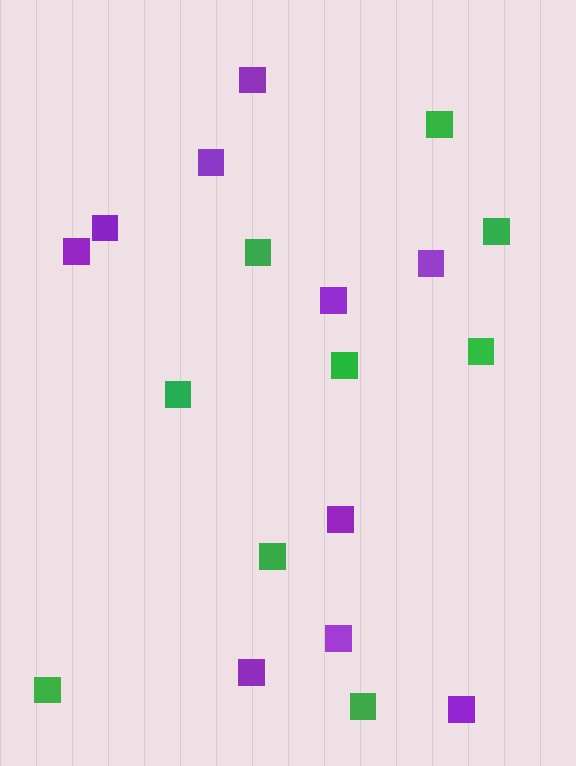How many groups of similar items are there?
There are 2 groups: one group of purple squares (10) and one group of green squares (9).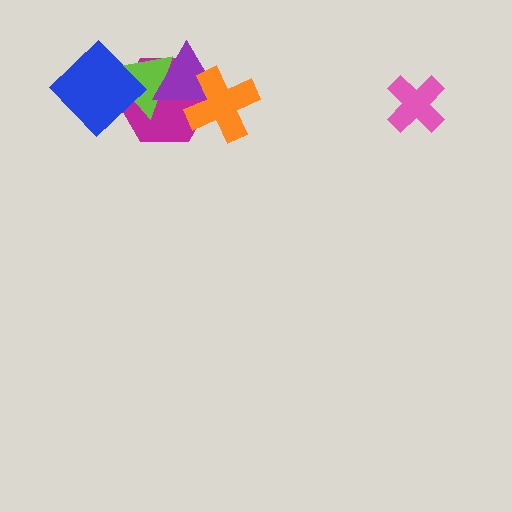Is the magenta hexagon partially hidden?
Yes, it is partially covered by another shape.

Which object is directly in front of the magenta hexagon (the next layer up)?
The lime triangle is directly in front of the magenta hexagon.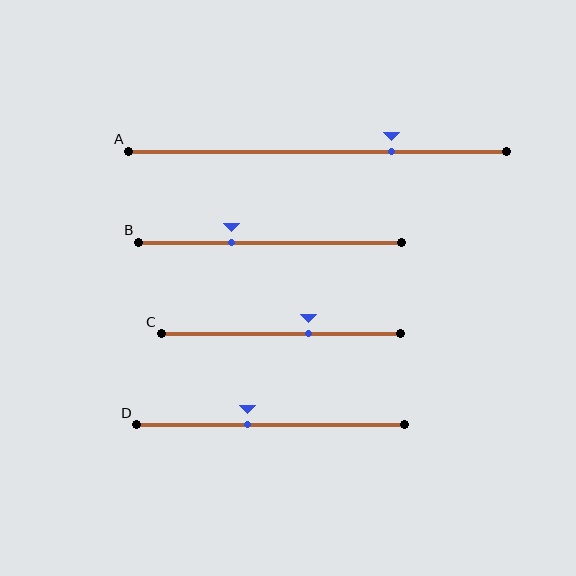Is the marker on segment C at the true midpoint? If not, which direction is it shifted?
No, the marker on segment C is shifted to the right by about 11% of the segment length.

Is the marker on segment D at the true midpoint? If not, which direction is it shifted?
No, the marker on segment D is shifted to the left by about 8% of the segment length.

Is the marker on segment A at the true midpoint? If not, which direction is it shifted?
No, the marker on segment A is shifted to the right by about 20% of the segment length.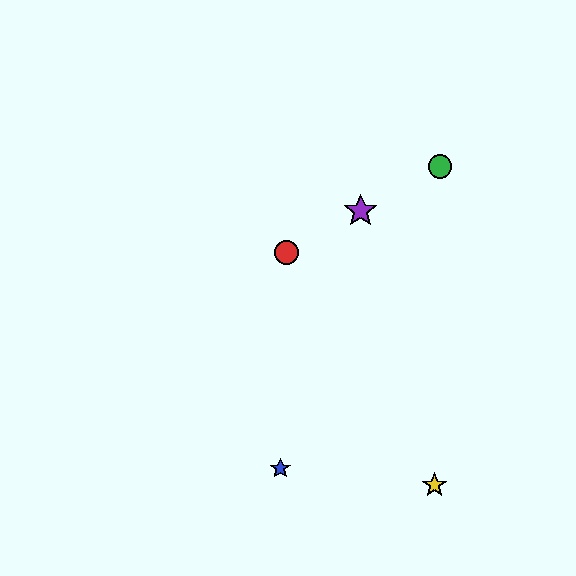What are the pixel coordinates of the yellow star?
The yellow star is at (434, 485).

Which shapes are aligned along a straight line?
The red circle, the green circle, the purple star are aligned along a straight line.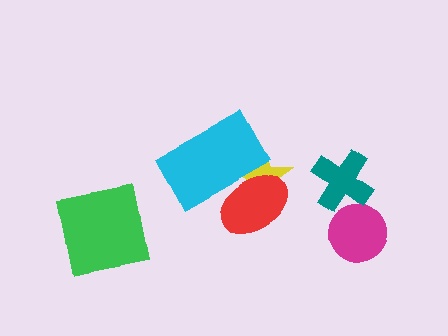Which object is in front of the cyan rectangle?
The red ellipse is in front of the cyan rectangle.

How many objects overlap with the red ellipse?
2 objects overlap with the red ellipse.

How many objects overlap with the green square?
0 objects overlap with the green square.